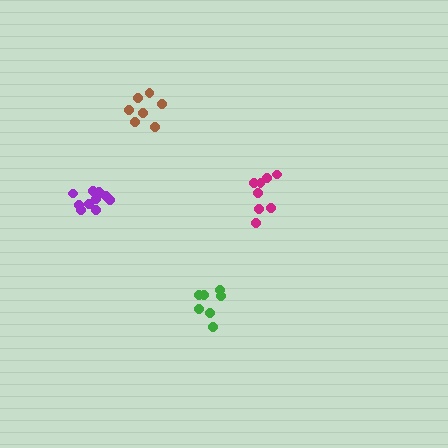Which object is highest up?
The brown cluster is topmost.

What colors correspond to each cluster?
The clusters are colored: green, purple, magenta, brown.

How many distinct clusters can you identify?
There are 4 distinct clusters.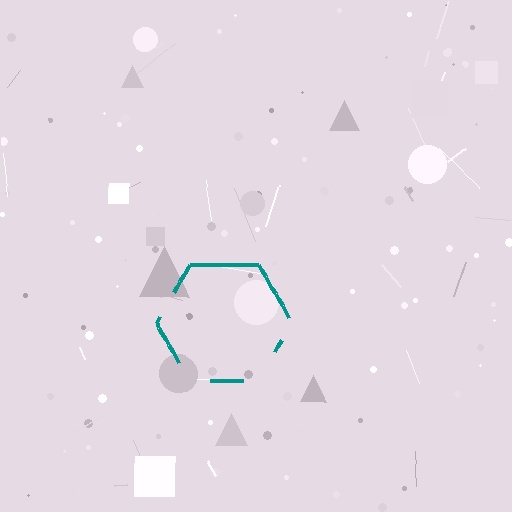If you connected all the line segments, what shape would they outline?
They would outline a hexagon.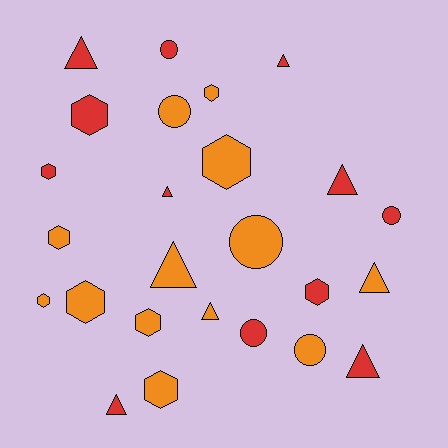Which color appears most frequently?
Orange, with 13 objects.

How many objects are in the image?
There are 25 objects.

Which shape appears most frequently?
Hexagon, with 10 objects.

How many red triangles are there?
There are 6 red triangles.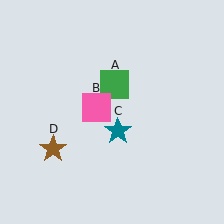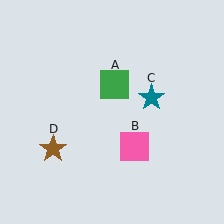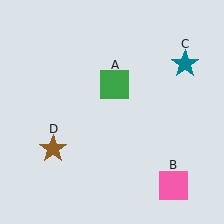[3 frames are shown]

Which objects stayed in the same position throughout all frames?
Green square (object A) and brown star (object D) remained stationary.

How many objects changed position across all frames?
2 objects changed position: pink square (object B), teal star (object C).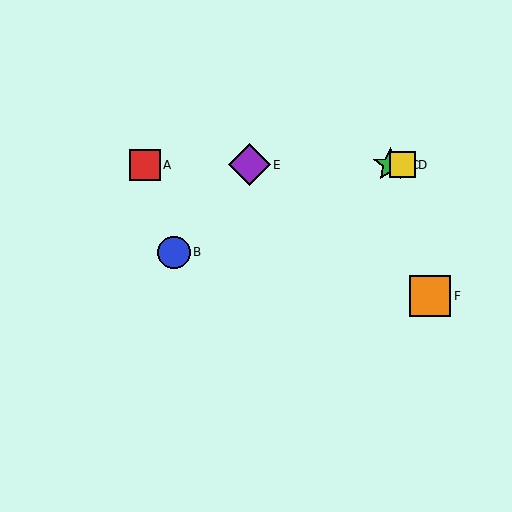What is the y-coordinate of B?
Object B is at y≈252.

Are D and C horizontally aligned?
Yes, both are at y≈165.